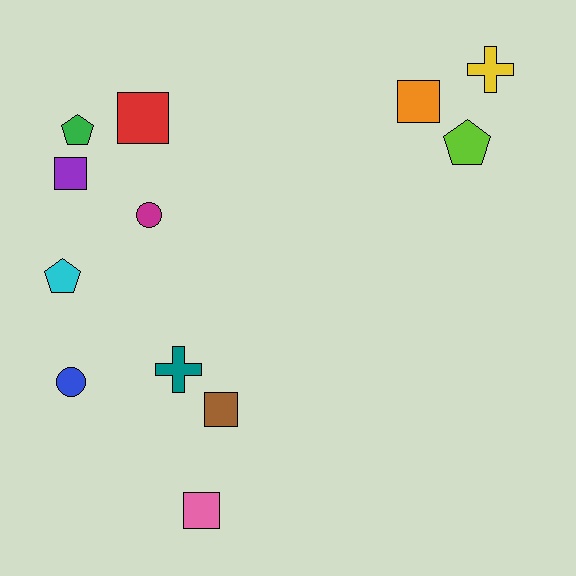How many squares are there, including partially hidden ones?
There are 5 squares.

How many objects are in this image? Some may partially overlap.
There are 12 objects.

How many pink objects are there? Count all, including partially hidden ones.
There is 1 pink object.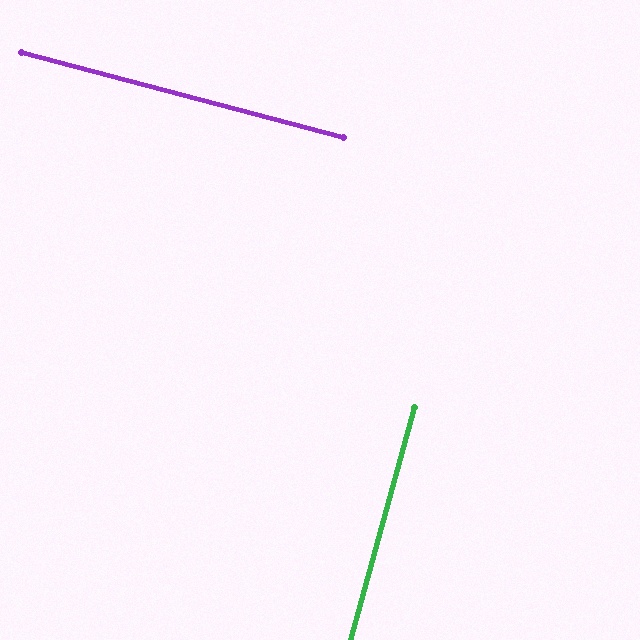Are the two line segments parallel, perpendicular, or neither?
Perpendicular — they meet at approximately 89°.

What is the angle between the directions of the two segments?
Approximately 89 degrees.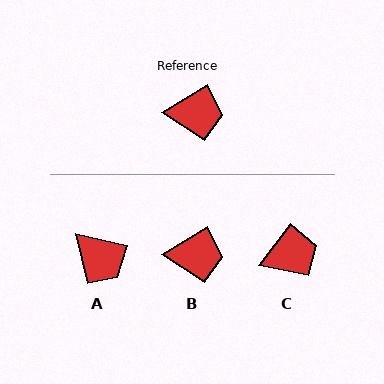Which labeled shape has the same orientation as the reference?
B.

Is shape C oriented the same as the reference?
No, it is off by about 21 degrees.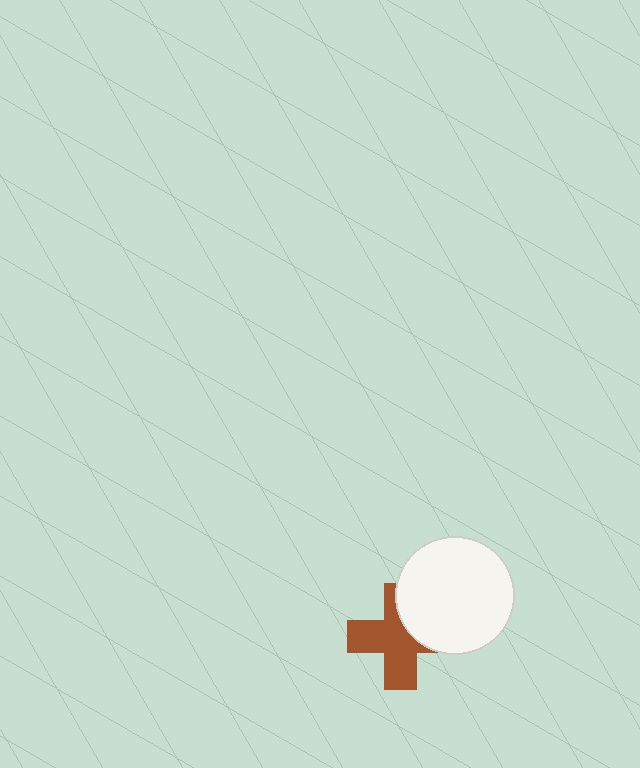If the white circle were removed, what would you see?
You would see the complete brown cross.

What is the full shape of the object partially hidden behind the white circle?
The partially hidden object is a brown cross.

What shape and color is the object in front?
The object in front is a white circle.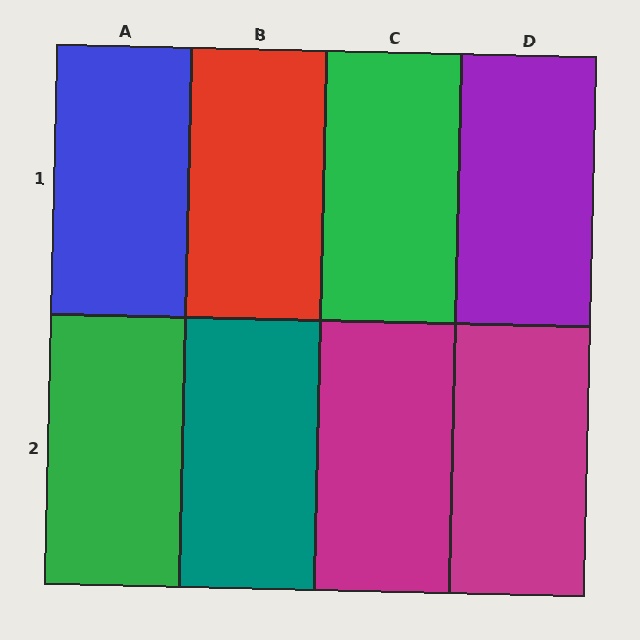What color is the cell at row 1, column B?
Red.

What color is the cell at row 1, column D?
Purple.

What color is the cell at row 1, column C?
Green.